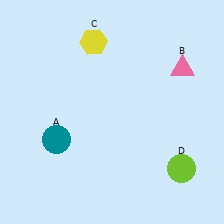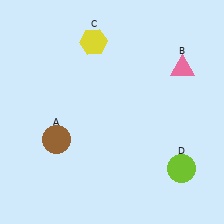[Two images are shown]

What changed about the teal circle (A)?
In Image 1, A is teal. In Image 2, it changed to brown.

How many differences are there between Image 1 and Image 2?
There is 1 difference between the two images.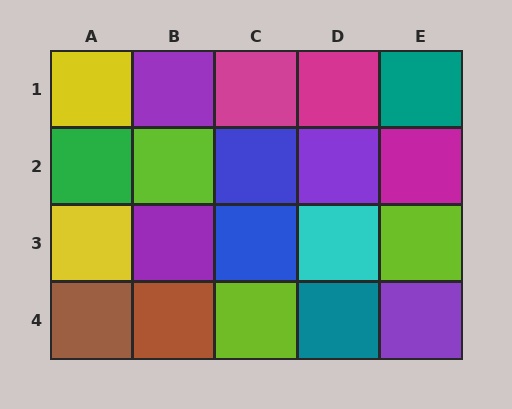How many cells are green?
1 cell is green.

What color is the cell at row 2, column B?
Lime.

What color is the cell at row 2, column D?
Purple.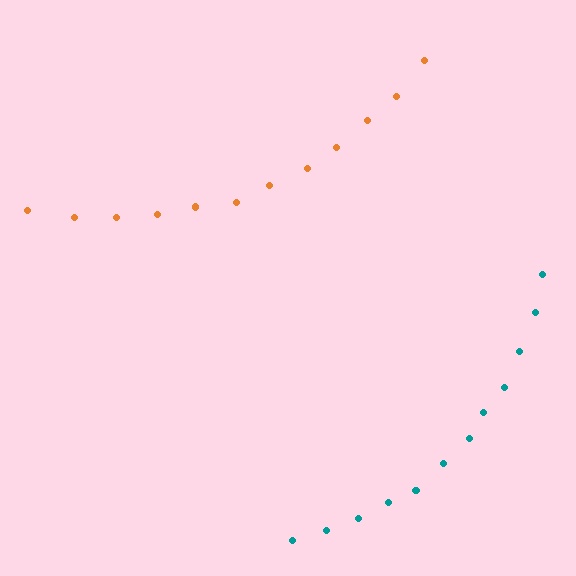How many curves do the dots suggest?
There are 2 distinct paths.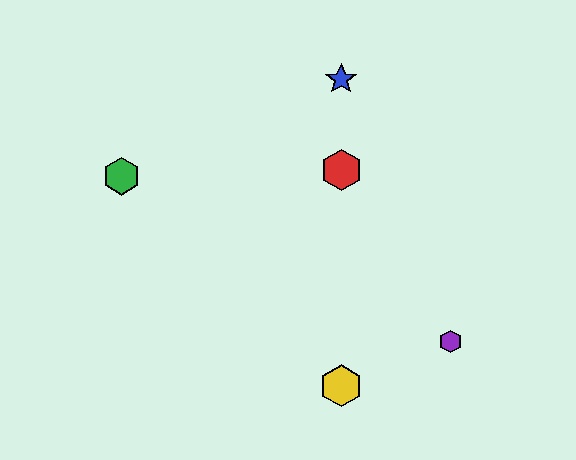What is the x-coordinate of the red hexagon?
The red hexagon is at x≈341.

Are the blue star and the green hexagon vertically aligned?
No, the blue star is at x≈341 and the green hexagon is at x≈122.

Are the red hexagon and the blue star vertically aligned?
Yes, both are at x≈341.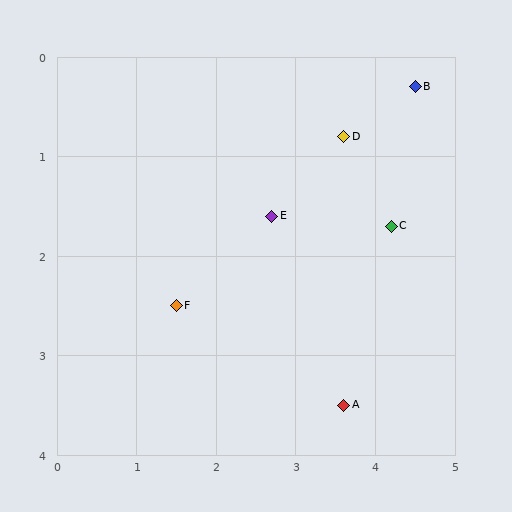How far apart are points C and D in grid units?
Points C and D are about 1.1 grid units apart.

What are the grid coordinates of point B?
Point B is at approximately (4.5, 0.3).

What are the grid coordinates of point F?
Point F is at approximately (1.5, 2.5).